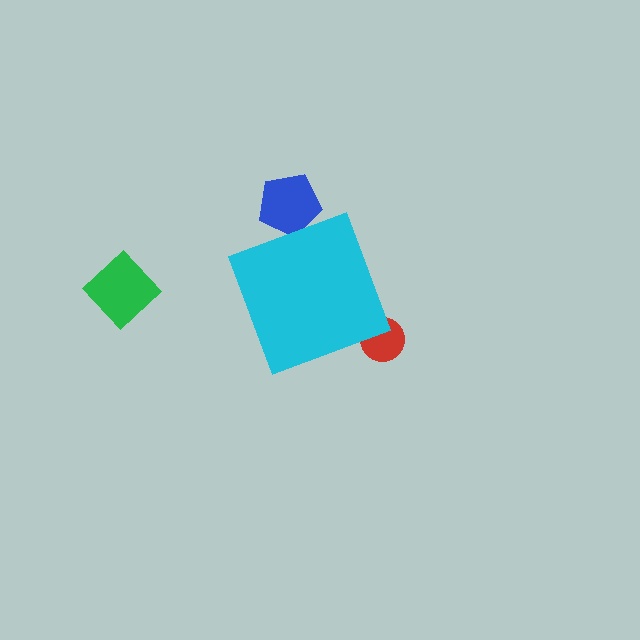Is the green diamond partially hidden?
No, the green diamond is fully visible.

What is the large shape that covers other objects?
A cyan diamond.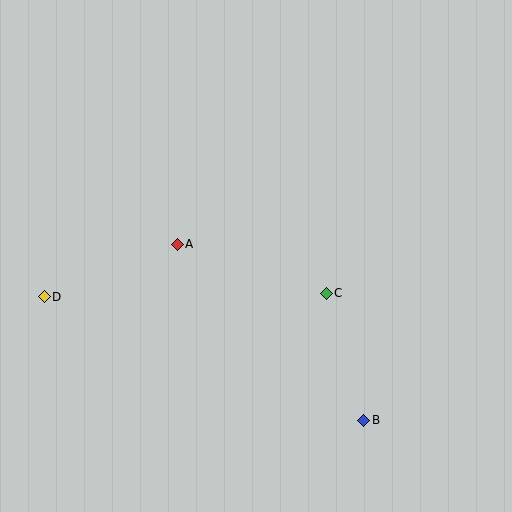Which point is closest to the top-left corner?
Point D is closest to the top-left corner.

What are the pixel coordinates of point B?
Point B is at (364, 420).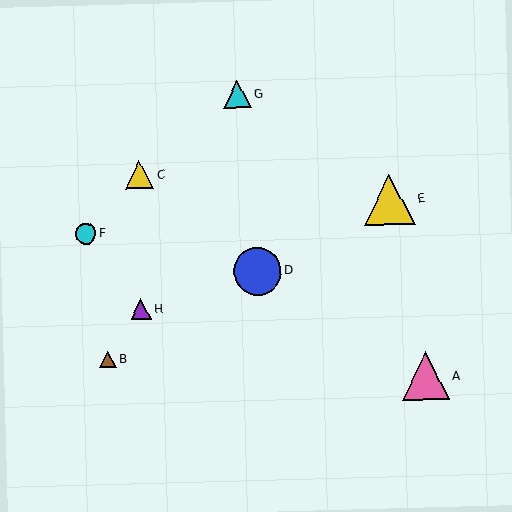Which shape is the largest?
The yellow triangle (labeled E) is the largest.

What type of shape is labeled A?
Shape A is a pink triangle.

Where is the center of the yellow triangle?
The center of the yellow triangle is at (389, 200).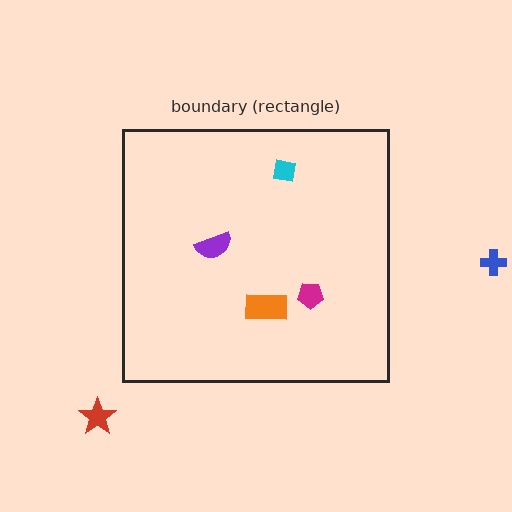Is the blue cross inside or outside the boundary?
Outside.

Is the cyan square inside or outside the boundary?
Inside.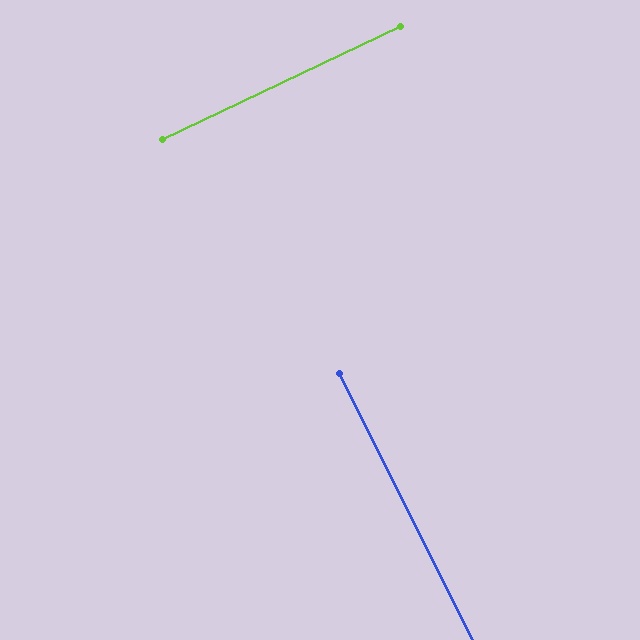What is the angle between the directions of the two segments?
Approximately 89 degrees.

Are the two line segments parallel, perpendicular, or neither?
Perpendicular — they meet at approximately 89°.